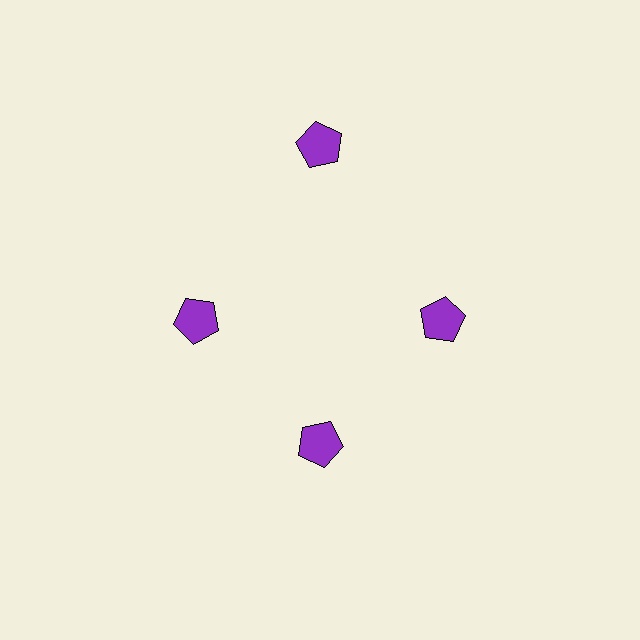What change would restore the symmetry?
The symmetry would be restored by moving it inward, back onto the ring so that all 4 pentagons sit at equal angles and equal distance from the center.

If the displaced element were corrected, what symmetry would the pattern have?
It would have 4-fold rotational symmetry — the pattern would map onto itself every 90 degrees.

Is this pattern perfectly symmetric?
No. The 4 purple pentagons are arranged in a ring, but one element near the 12 o'clock position is pushed outward from the center, breaking the 4-fold rotational symmetry.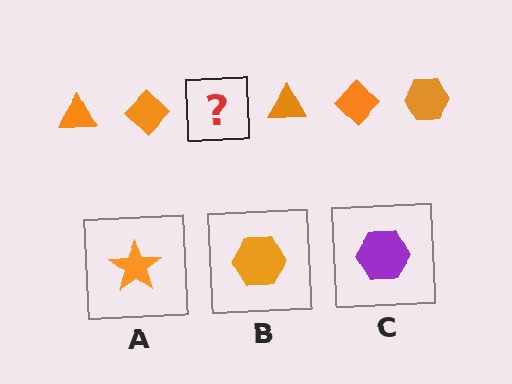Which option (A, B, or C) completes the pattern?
B.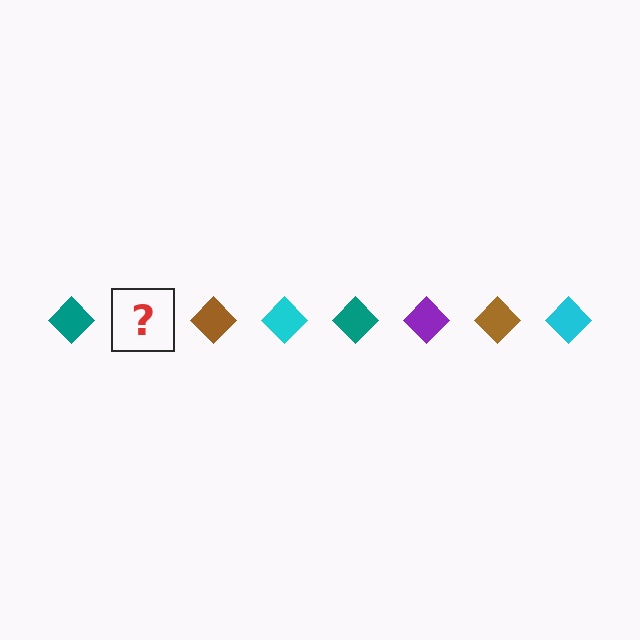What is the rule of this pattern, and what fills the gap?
The rule is that the pattern cycles through teal, purple, brown, cyan diamonds. The gap should be filled with a purple diamond.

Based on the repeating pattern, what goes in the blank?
The blank should be a purple diamond.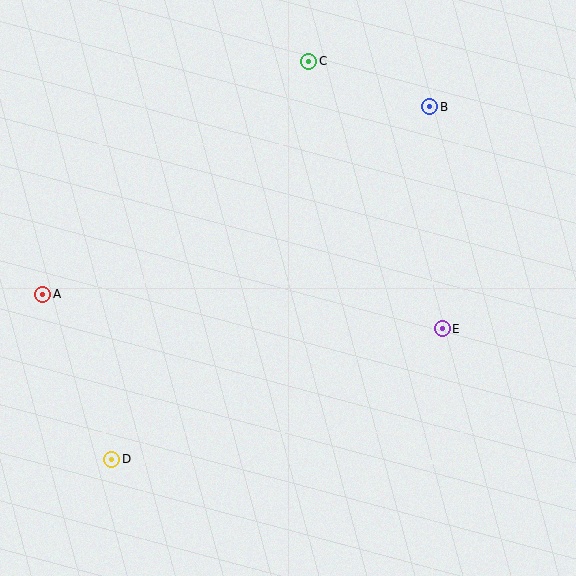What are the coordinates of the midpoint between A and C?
The midpoint between A and C is at (176, 178).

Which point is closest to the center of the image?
Point E at (442, 329) is closest to the center.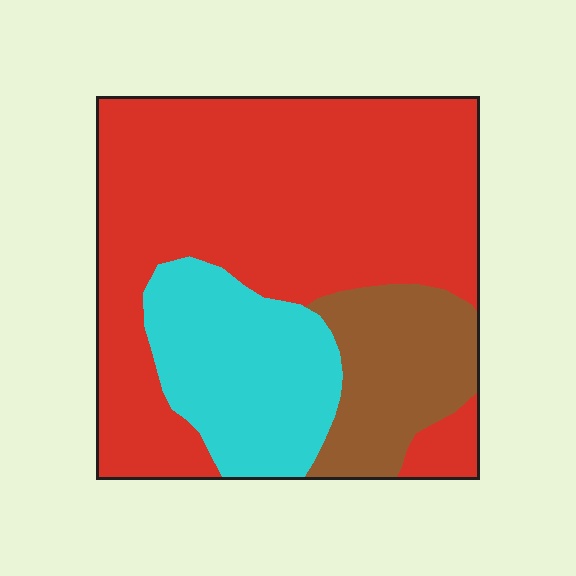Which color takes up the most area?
Red, at roughly 60%.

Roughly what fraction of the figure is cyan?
Cyan covers 21% of the figure.